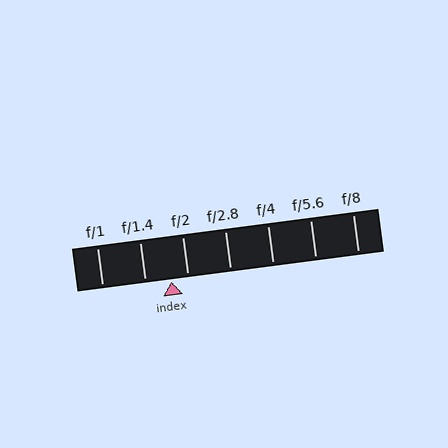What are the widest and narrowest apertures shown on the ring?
The widest aperture shown is f/1 and the narrowest is f/8.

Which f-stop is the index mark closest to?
The index mark is closest to f/2.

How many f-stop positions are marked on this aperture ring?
There are 7 f-stop positions marked.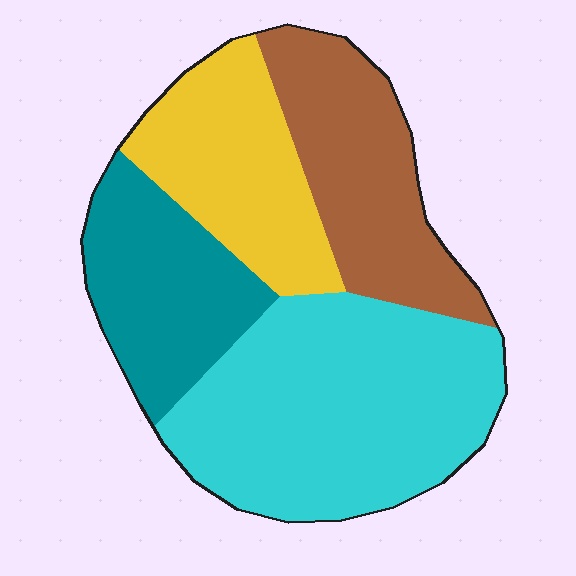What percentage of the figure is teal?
Teal covers around 20% of the figure.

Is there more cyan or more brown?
Cyan.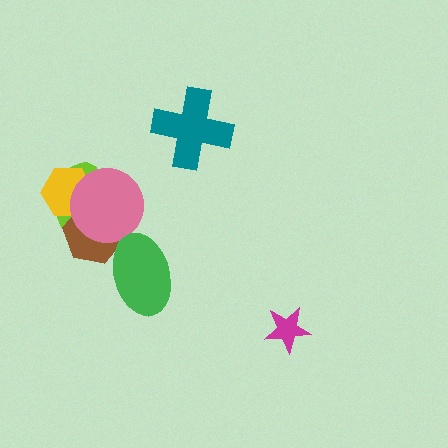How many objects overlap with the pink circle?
3 objects overlap with the pink circle.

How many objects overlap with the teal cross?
0 objects overlap with the teal cross.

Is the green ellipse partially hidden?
No, no other shape covers it.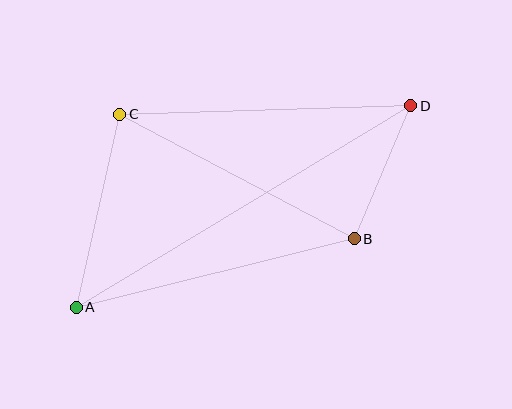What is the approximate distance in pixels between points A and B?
The distance between A and B is approximately 286 pixels.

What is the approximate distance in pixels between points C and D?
The distance between C and D is approximately 291 pixels.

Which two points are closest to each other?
Points B and D are closest to each other.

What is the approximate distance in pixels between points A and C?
The distance between A and C is approximately 198 pixels.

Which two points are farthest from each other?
Points A and D are farthest from each other.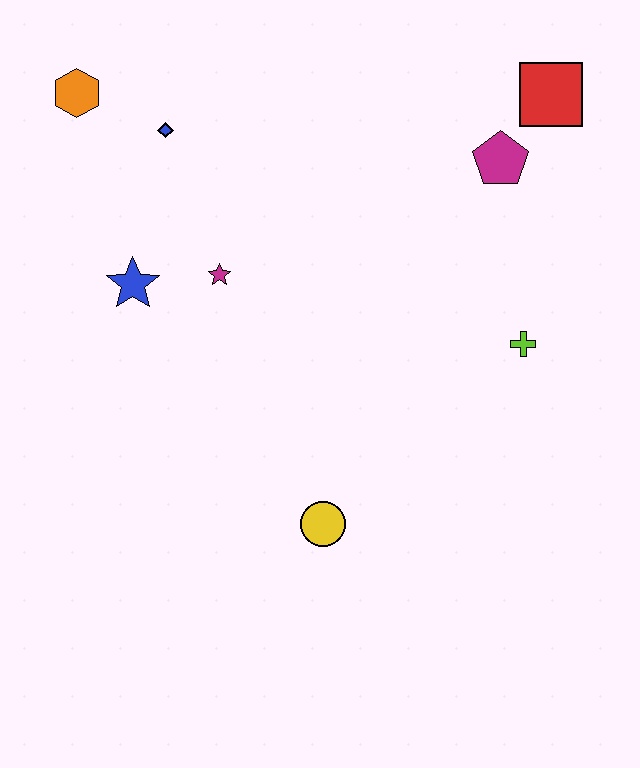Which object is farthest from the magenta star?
The red square is farthest from the magenta star.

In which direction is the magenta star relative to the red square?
The magenta star is to the left of the red square.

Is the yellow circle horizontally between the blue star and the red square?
Yes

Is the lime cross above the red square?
No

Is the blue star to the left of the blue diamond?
Yes